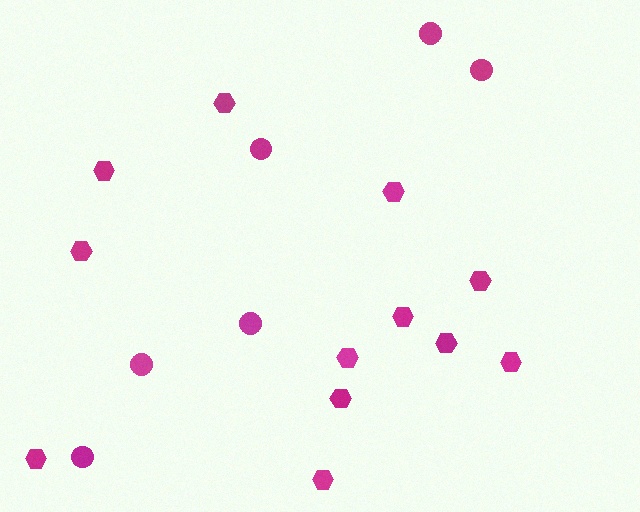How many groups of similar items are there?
There are 2 groups: one group of circles (6) and one group of hexagons (12).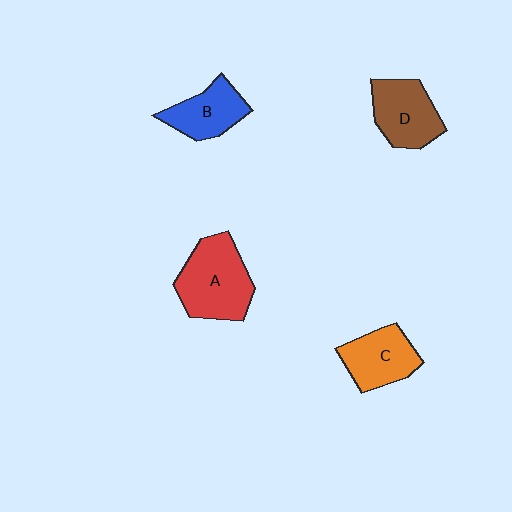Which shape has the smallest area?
Shape B (blue).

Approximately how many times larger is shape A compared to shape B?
Approximately 1.5 times.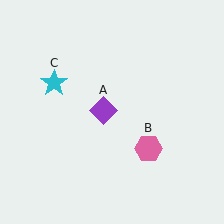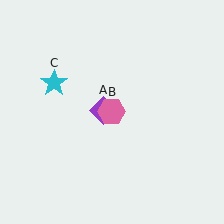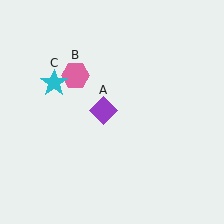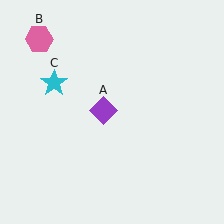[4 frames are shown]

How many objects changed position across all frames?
1 object changed position: pink hexagon (object B).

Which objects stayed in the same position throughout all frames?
Purple diamond (object A) and cyan star (object C) remained stationary.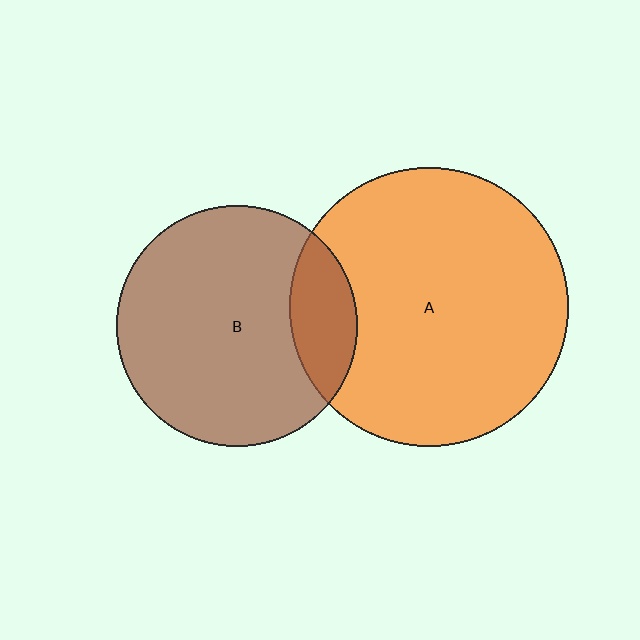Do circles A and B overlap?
Yes.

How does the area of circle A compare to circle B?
Approximately 1.3 times.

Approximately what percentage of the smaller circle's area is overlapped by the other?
Approximately 15%.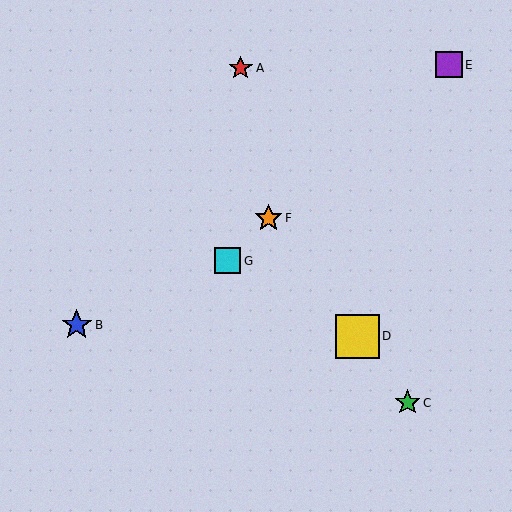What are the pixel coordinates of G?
Object G is at (228, 261).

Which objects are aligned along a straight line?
Objects C, D, F are aligned along a straight line.